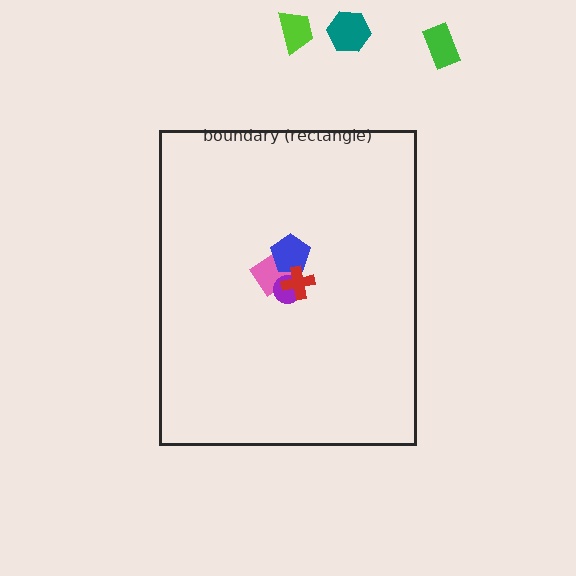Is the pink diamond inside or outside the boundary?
Inside.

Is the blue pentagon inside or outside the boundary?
Inside.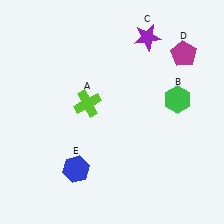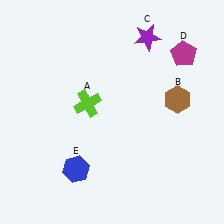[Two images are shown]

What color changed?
The hexagon (B) changed from green in Image 1 to brown in Image 2.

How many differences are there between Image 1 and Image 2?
There is 1 difference between the two images.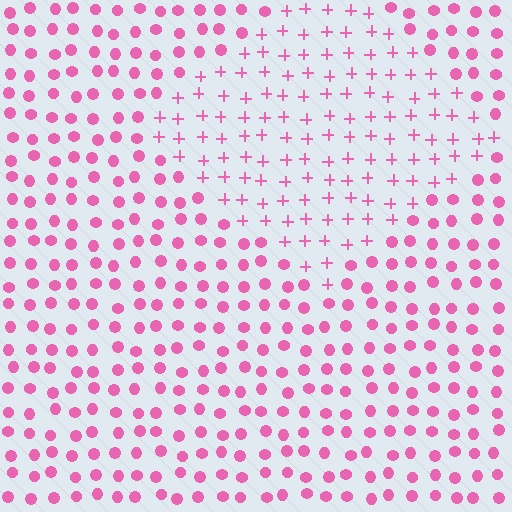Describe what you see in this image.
The image is filled with small pink elements arranged in a uniform grid. A diamond-shaped region contains plus signs, while the surrounding area contains circles. The boundary is defined purely by the change in element shape.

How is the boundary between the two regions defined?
The boundary is defined by a change in element shape: plus signs inside vs. circles outside. All elements share the same color and spacing.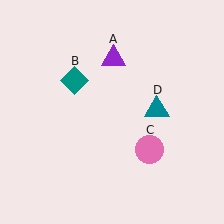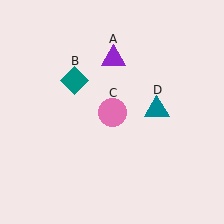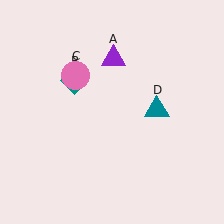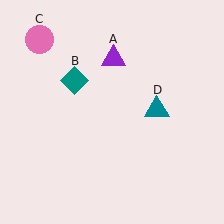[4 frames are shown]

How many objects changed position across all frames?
1 object changed position: pink circle (object C).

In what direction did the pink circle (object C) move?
The pink circle (object C) moved up and to the left.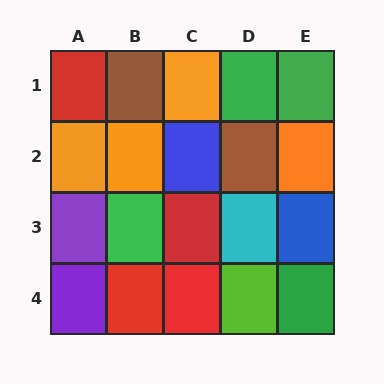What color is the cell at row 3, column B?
Green.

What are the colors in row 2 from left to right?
Orange, orange, blue, brown, orange.